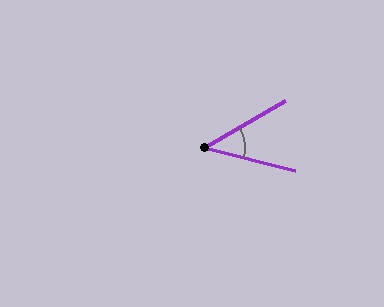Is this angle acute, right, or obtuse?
It is acute.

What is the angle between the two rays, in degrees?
Approximately 45 degrees.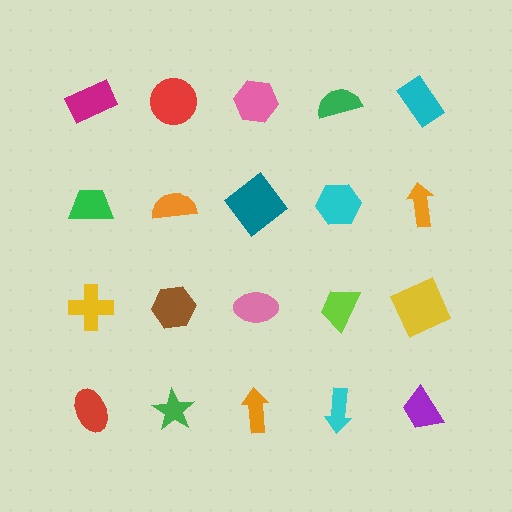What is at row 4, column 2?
A green star.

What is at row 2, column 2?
An orange semicircle.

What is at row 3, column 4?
A lime trapezoid.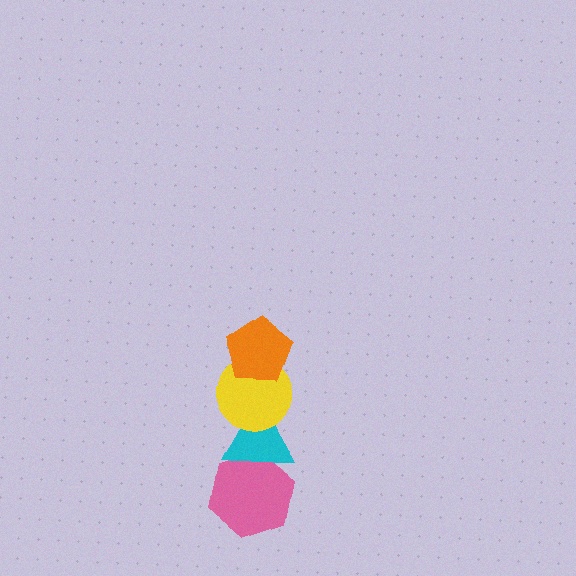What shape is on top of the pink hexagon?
The cyan triangle is on top of the pink hexagon.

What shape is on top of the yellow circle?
The orange pentagon is on top of the yellow circle.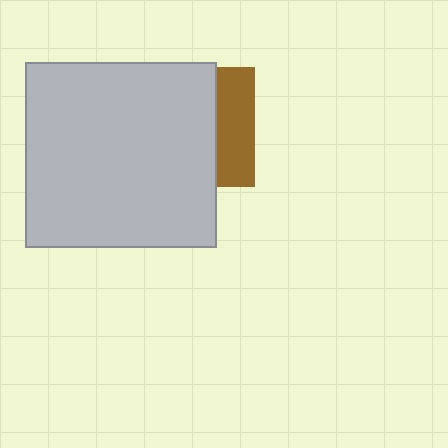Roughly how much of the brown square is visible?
A small part of it is visible (roughly 32%).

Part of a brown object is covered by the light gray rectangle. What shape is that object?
It is a square.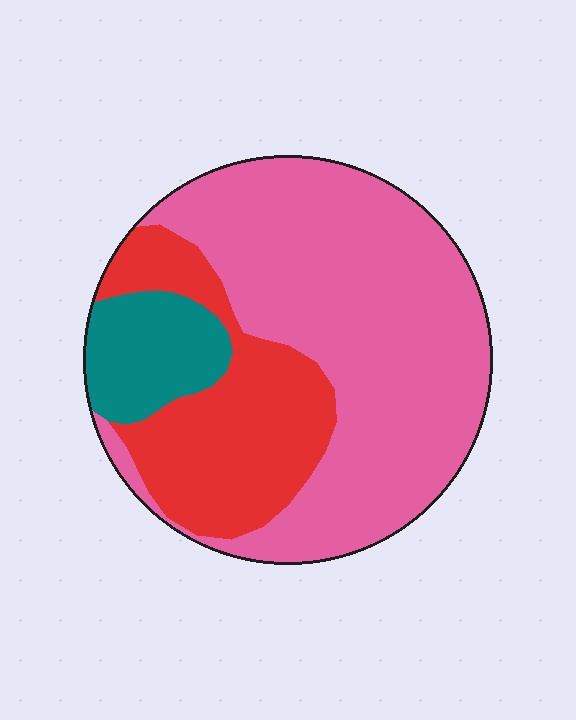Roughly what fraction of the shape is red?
Red covers 27% of the shape.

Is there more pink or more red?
Pink.